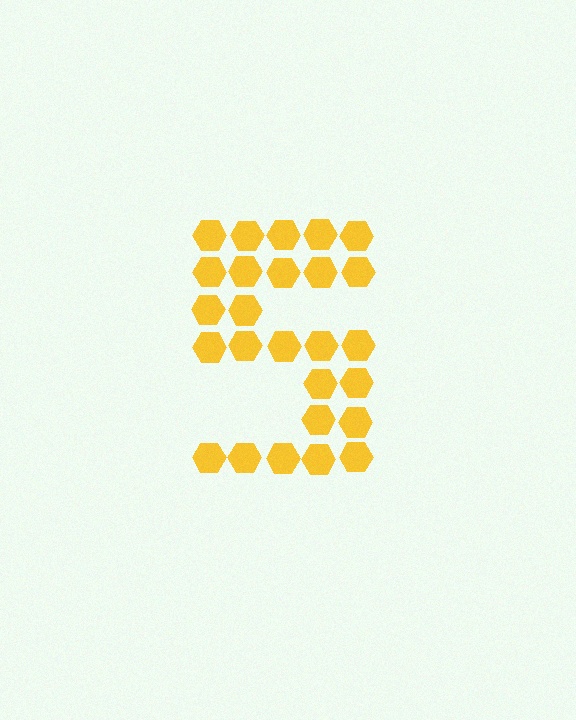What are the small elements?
The small elements are hexagons.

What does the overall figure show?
The overall figure shows the digit 5.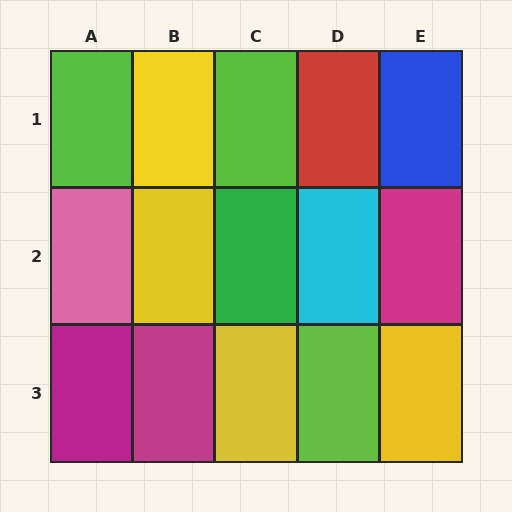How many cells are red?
1 cell is red.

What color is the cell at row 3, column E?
Yellow.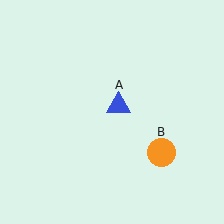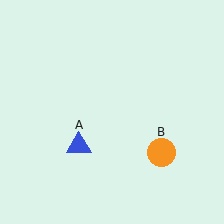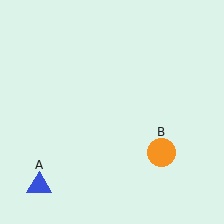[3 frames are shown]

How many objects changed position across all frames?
1 object changed position: blue triangle (object A).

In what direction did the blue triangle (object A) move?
The blue triangle (object A) moved down and to the left.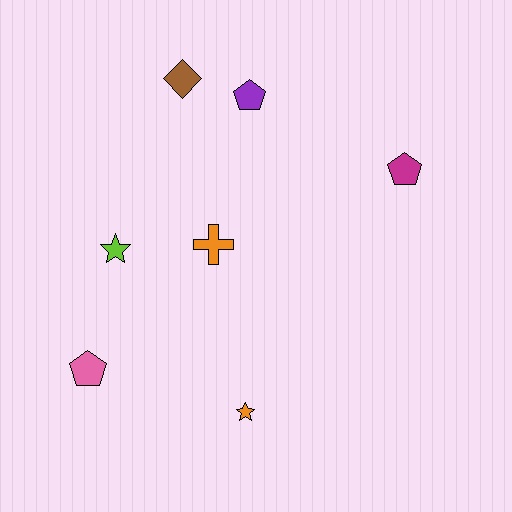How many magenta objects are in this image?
There is 1 magenta object.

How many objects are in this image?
There are 7 objects.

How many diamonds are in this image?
There is 1 diamond.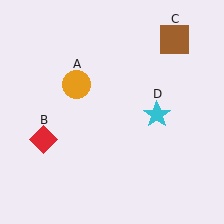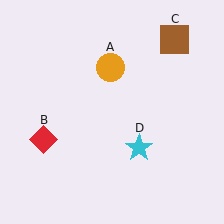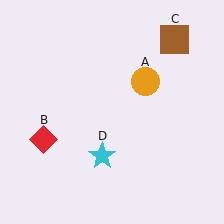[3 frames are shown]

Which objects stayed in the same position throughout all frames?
Red diamond (object B) and brown square (object C) remained stationary.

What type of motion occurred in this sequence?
The orange circle (object A), cyan star (object D) rotated clockwise around the center of the scene.